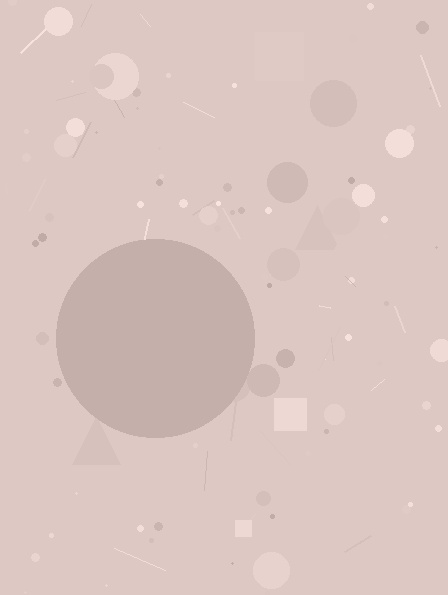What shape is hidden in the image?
A circle is hidden in the image.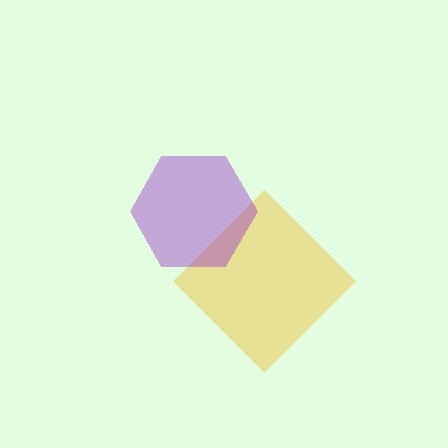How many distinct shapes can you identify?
There are 2 distinct shapes: a yellow diamond, a purple hexagon.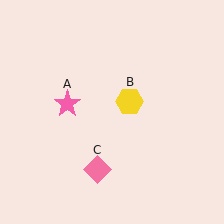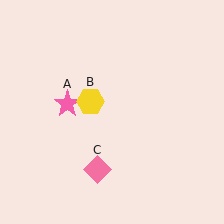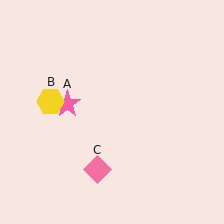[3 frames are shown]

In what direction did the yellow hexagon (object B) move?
The yellow hexagon (object B) moved left.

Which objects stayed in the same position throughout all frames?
Pink star (object A) and pink diamond (object C) remained stationary.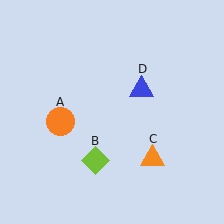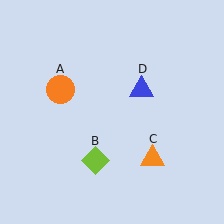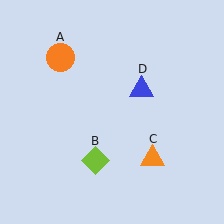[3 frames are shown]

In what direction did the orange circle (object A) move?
The orange circle (object A) moved up.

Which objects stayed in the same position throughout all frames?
Lime diamond (object B) and orange triangle (object C) and blue triangle (object D) remained stationary.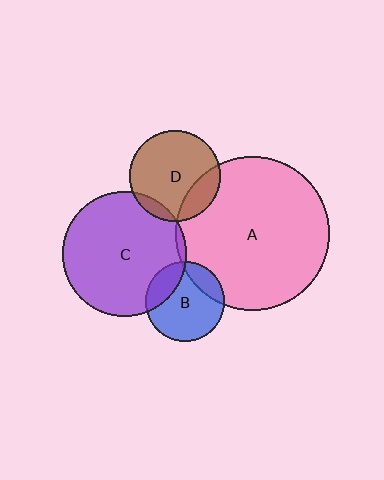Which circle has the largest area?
Circle A (pink).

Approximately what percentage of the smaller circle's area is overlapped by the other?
Approximately 20%.